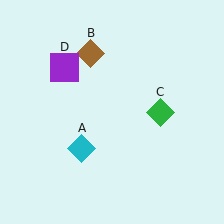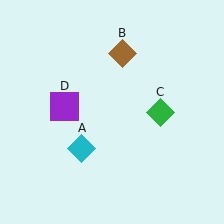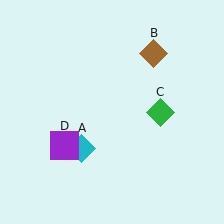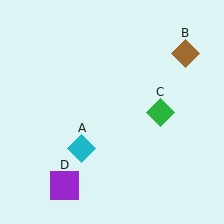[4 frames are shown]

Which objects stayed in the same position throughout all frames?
Cyan diamond (object A) and green diamond (object C) remained stationary.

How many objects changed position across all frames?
2 objects changed position: brown diamond (object B), purple square (object D).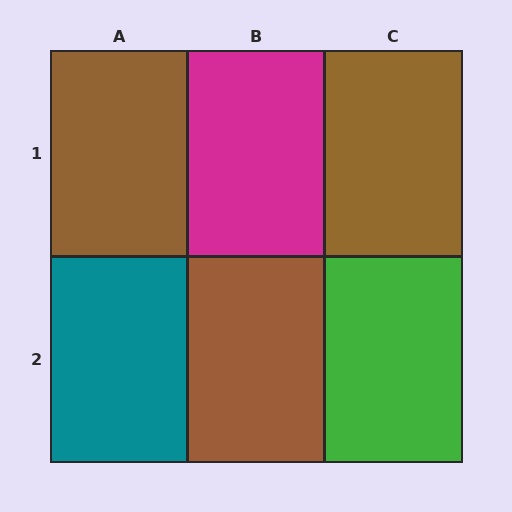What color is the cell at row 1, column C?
Brown.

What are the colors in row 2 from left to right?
Teal, brown, green.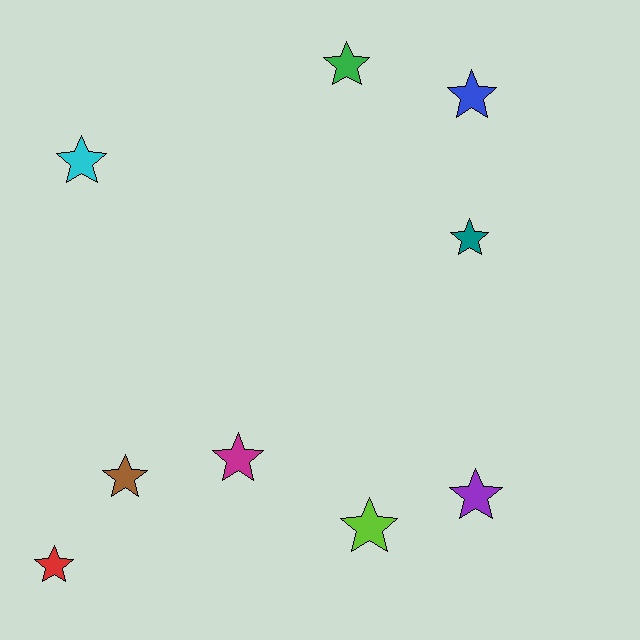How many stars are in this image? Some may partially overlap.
There are 9 stars.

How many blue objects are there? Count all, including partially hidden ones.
There is 1 blue object.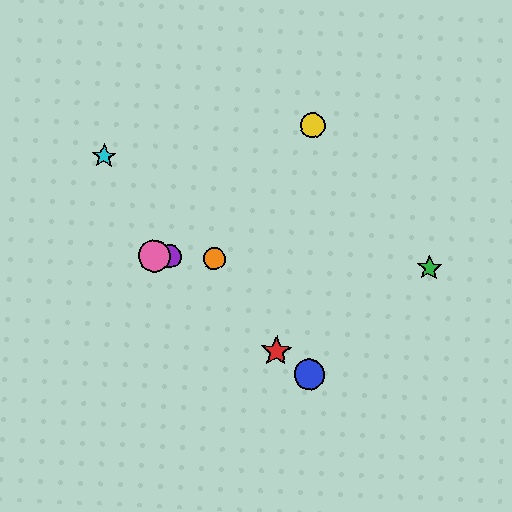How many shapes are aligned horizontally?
4 shapes (the green star, the purple circle, the orange circle, the pink circle) are aligned horizontally.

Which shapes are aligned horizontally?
The green star, the purple circle, the orange circle, the pink circle are aligned horizontally.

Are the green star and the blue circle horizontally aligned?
No, the green star is at y≈268 and the blue circle is at y≈374.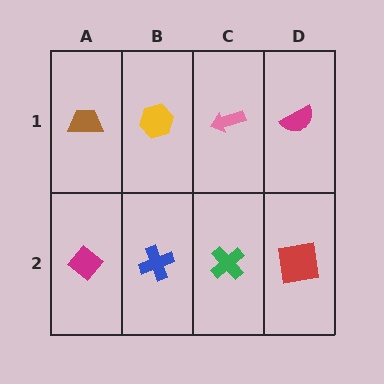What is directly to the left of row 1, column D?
A pink arrow.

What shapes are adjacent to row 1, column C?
A green cross (row 2, column C), a yellow hexagon (row 1, column B), a magenta semicircle (row 1, column D).